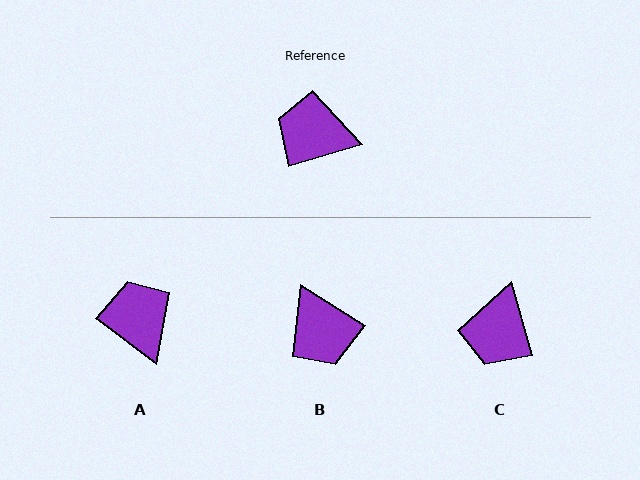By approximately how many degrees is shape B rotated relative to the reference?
Approximately 131 degrees counter-clockwise.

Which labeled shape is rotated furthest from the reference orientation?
B, about 131 degrees away.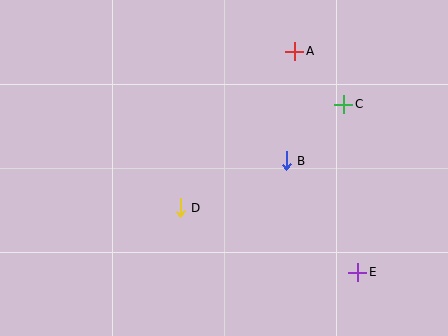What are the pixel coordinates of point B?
Point B is at (286, 161).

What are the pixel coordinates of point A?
Point A is at (295, 51).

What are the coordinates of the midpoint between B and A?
The midpoint between B and A is at (291, 106).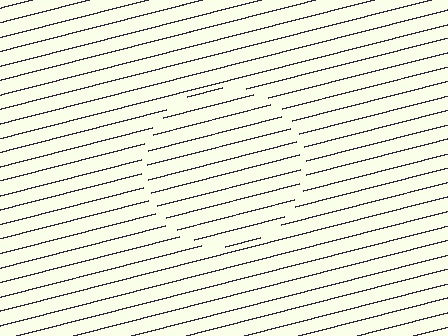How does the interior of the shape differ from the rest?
The interior of the shape contains the same grating, shifted by half a period — the contour is defined by the phase discontinuity where line-ends from the inner and outer gratings abut.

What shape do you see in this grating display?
An illusory circle. The interior of the shape contains the same grating, shifted by half a period — the contour is defined by the phase discontinuity where line-ends from the inner and outer gratings abut.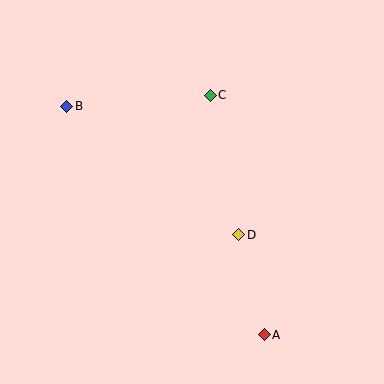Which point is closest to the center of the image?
Point D at (239, 235) is closest to the center.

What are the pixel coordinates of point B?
Point B is at (67, 106).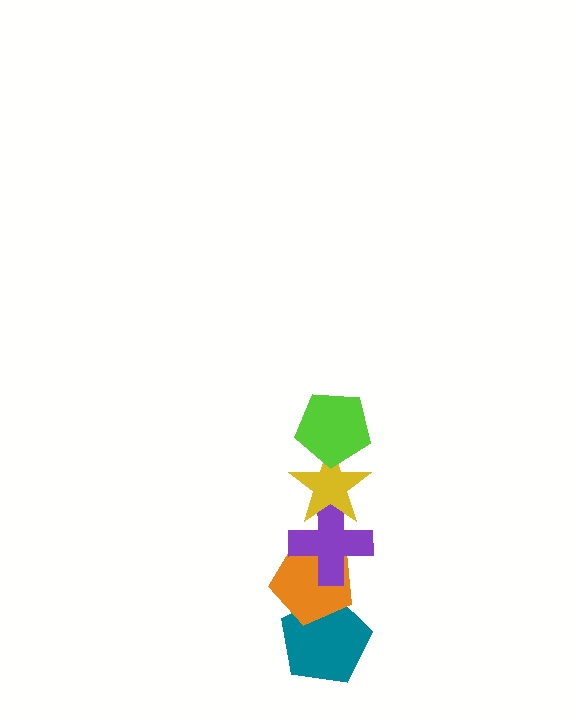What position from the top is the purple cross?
The purple cross is 3rd from the top.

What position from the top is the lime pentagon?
The lime pentagon is 1st from the top.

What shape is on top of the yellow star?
The lime pentagon is on top of the yellow star.